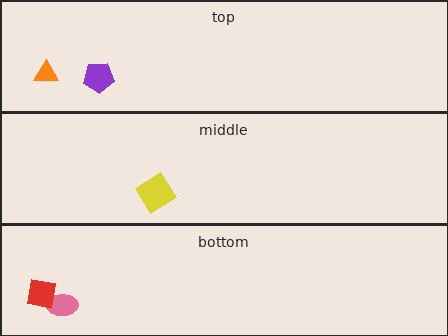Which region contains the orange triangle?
The top region.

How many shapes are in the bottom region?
2.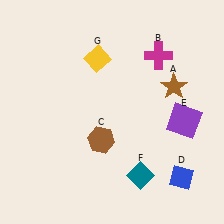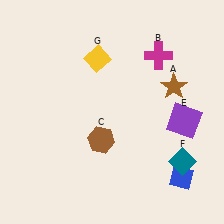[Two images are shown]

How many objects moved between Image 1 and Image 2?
1 object moved between the two images.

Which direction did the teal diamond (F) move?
The teal diamond (F) moved right.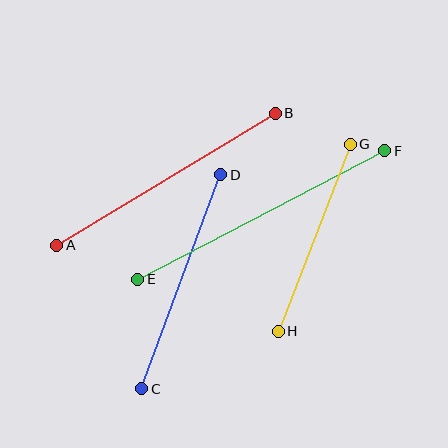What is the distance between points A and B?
The distance is approximately 255 pixels.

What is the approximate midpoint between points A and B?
The midpoint is at approximately (166, 179) pixels.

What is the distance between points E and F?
The distance is approximately 279 pixels.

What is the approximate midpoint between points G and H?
The midpoint is at approximately (314, 238) pixels.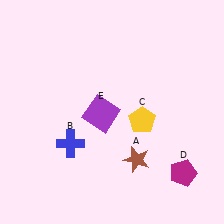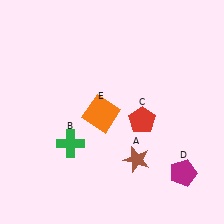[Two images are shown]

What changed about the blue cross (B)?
In Image 1, B is blue. In Image 2, it changed to green.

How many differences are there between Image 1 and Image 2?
There are 3 differences between the two images.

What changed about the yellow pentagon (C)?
In Image 1, C is yellow. In Image 2, it changed to red.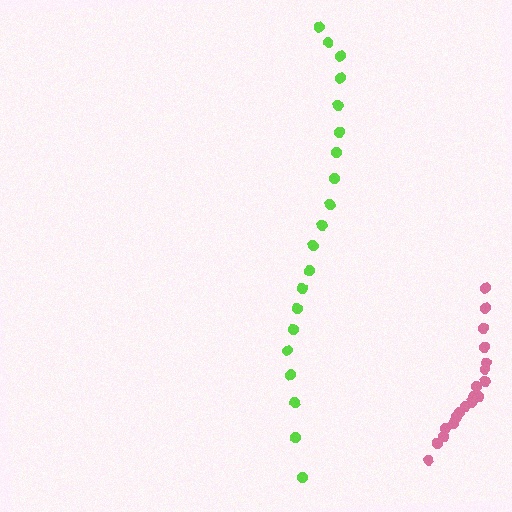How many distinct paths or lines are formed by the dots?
There are 2 distinct paths.